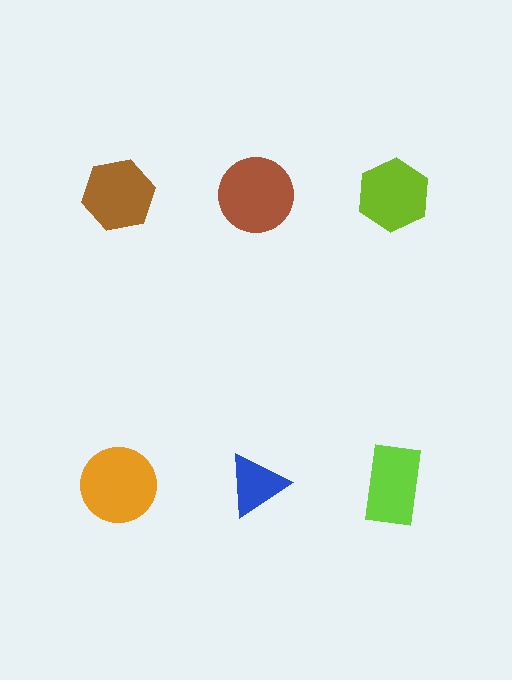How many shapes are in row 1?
3 shapes.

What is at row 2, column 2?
A blue triangle.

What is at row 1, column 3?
A lime hexagon.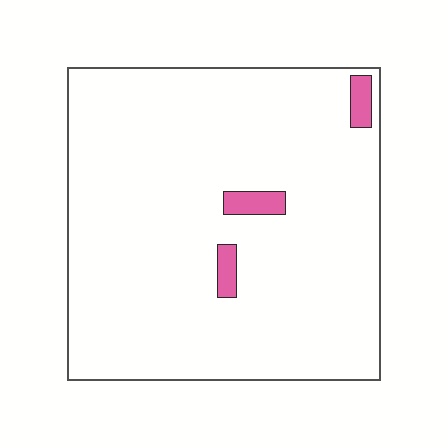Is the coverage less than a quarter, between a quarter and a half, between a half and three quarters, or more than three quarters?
Less than a quarter.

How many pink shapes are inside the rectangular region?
3.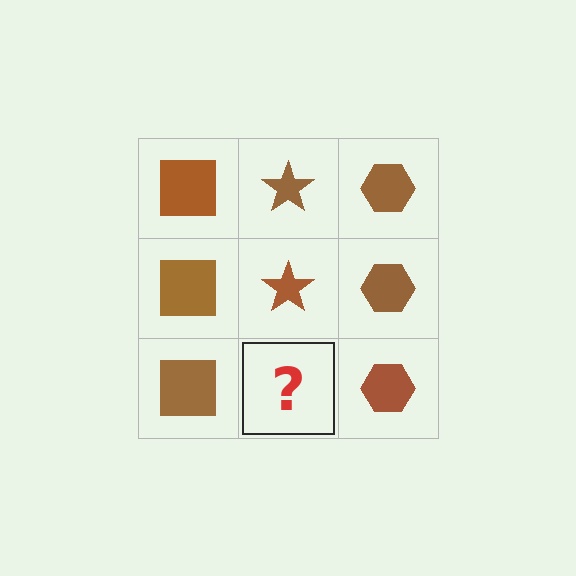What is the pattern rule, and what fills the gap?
The rule is that each column has a consistent shape. The gap should be filled with a brown star.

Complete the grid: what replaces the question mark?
The question mark should be replaced with a brown star.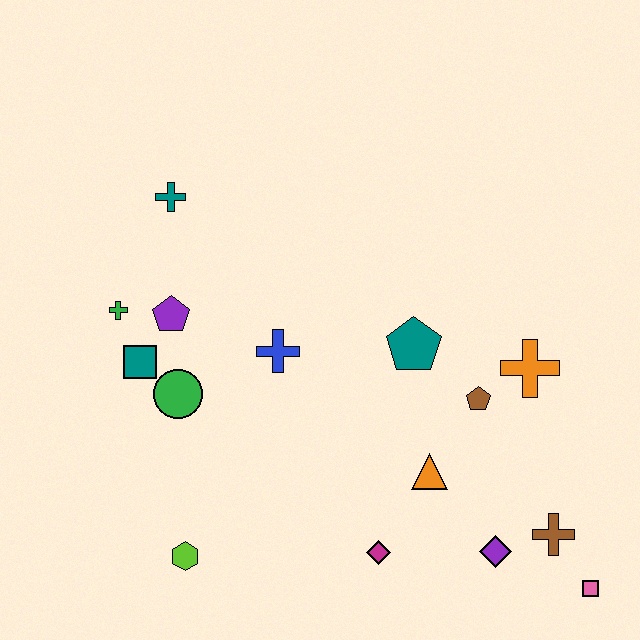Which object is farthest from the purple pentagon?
The pink square is farthest from the purple pentagon.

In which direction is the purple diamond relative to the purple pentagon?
The purple diamond is to the right of the purple pentagon.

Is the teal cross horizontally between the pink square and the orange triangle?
No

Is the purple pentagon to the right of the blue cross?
No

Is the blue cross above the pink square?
Yes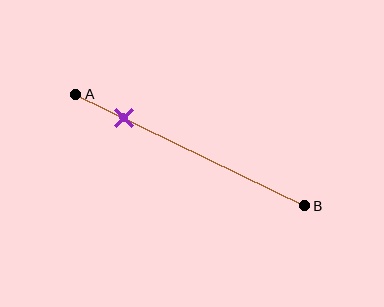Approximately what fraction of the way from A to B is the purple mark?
The purple mark is approximately 20% of the way from A to B.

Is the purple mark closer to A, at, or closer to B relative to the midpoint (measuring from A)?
The purple mark is closer to point A than the midpoint of segment AB.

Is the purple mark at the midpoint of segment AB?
No, the mark is at about 20% from A, not at the 50% midpoint.